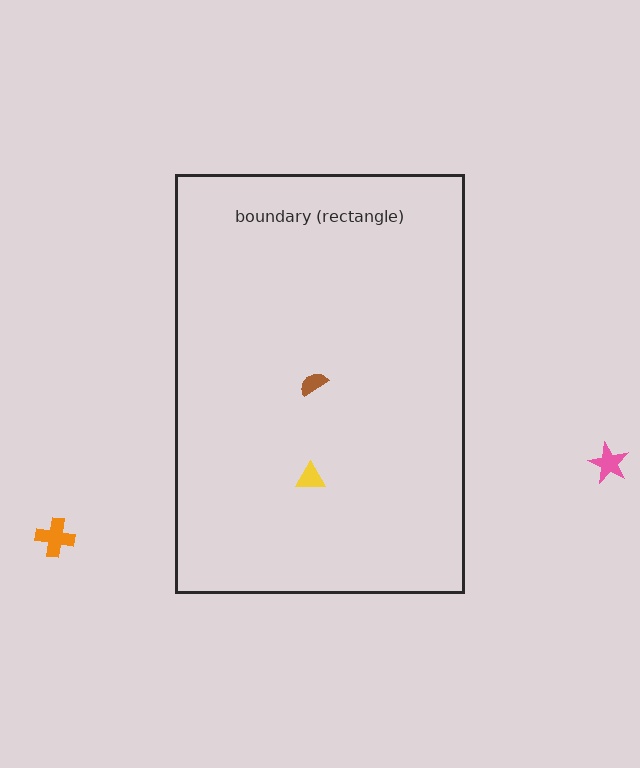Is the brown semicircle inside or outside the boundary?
Inside.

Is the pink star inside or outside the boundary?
Outside.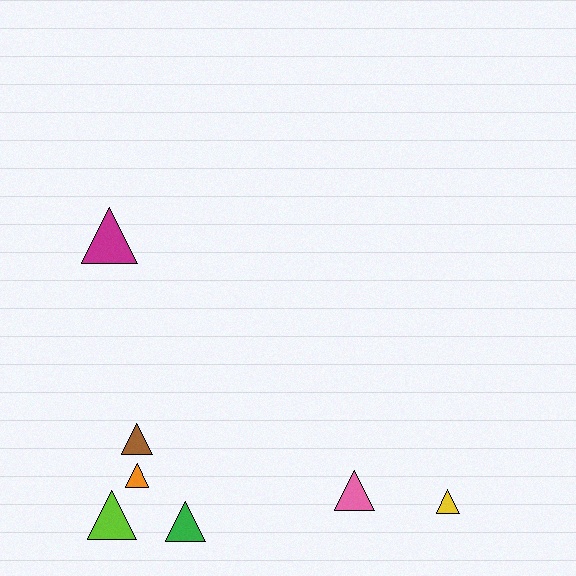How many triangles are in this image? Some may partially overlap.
There are 7 triangles.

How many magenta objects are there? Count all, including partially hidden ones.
There is 1 magenta object.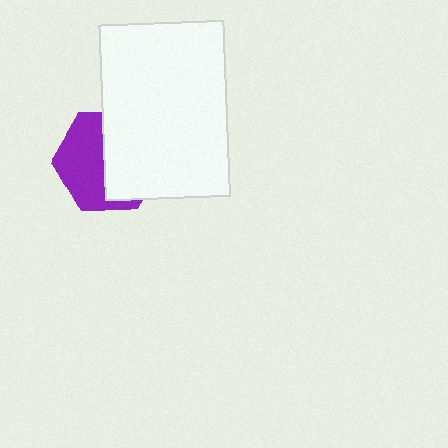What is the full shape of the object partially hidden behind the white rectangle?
The partially hidden object is a purple hexagon.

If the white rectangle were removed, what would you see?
You would see the complete purple hexagon.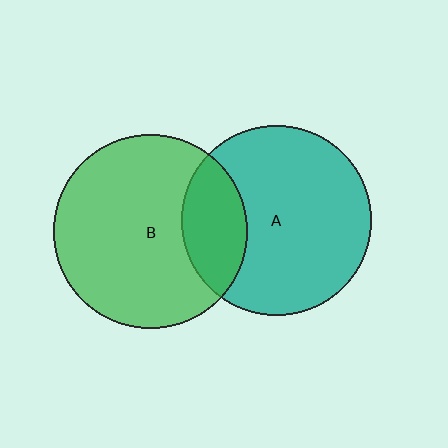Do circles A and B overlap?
Yes.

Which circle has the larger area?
Circle B (green).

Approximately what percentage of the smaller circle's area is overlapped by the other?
Approximately 25%.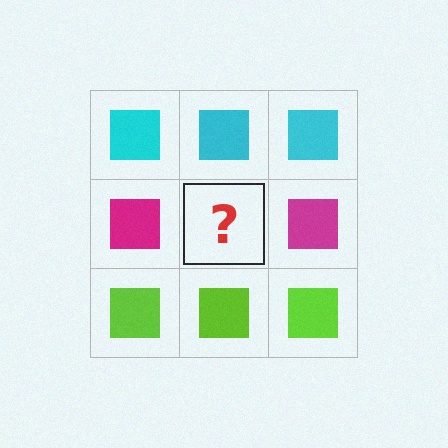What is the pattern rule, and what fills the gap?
The rule is that each row has a consistent color. The gap should be filled with a magenta square.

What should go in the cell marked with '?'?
The missing cell should contain a magenta square.